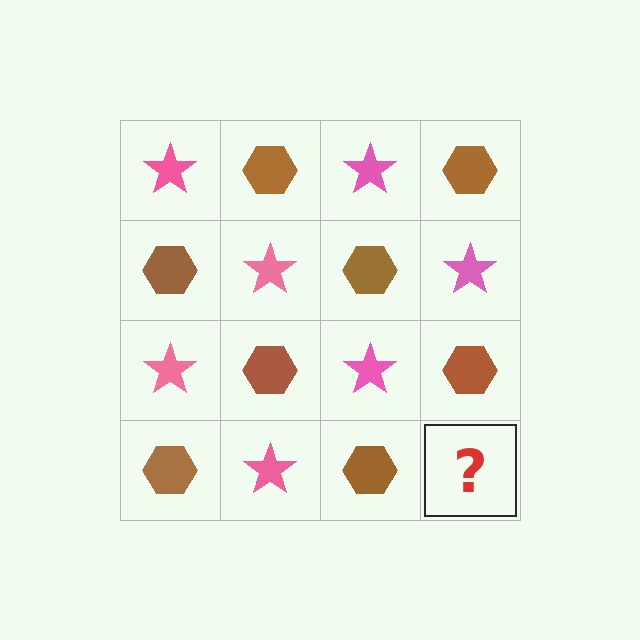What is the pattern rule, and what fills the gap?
The rule is that it alternates pink star and brown hexagon in a checkerboard pattern. The gap should be filled with a pink star.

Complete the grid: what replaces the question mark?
The question mark should be replaced with a pink star.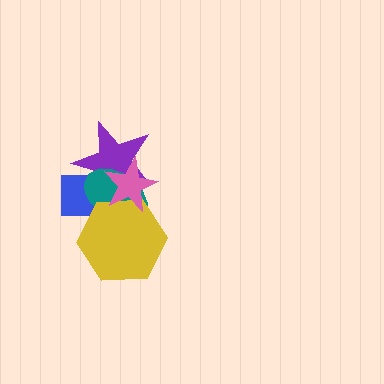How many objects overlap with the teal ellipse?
4 objects overlap with the teal ellipse.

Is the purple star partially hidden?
Yes, it is partially covered by another shape.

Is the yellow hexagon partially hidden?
Yes, it is partially covered by another shape.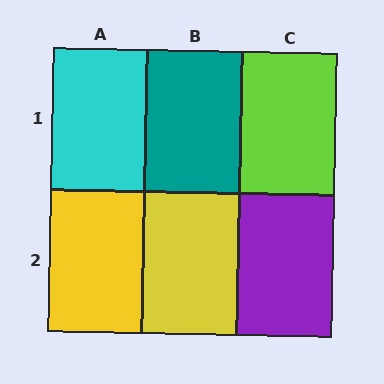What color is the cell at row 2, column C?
Purple.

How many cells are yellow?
2 cells are yellow.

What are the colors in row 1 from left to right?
Cyan, teal, lime.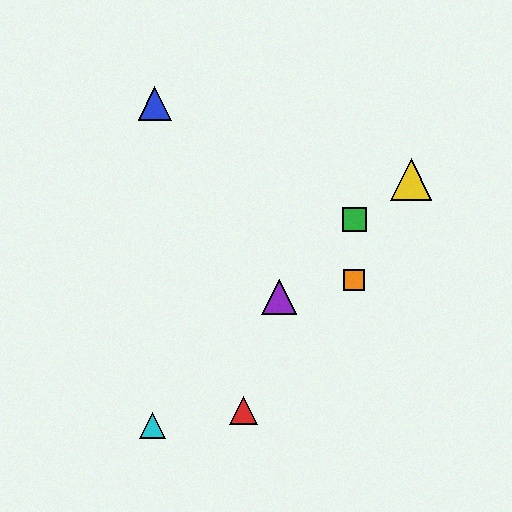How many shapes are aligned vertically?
2 shapes (the green square, the orange square) are aligned vertically.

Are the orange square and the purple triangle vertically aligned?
No, the orange square is at x≈354 and the purple triangle is at x≈279.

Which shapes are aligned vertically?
The green square, the orange square are aligned vertically.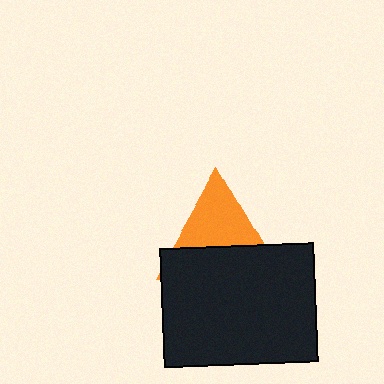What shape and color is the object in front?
The object in front is a black rectangle.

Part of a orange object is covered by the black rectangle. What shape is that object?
It is a triangle.